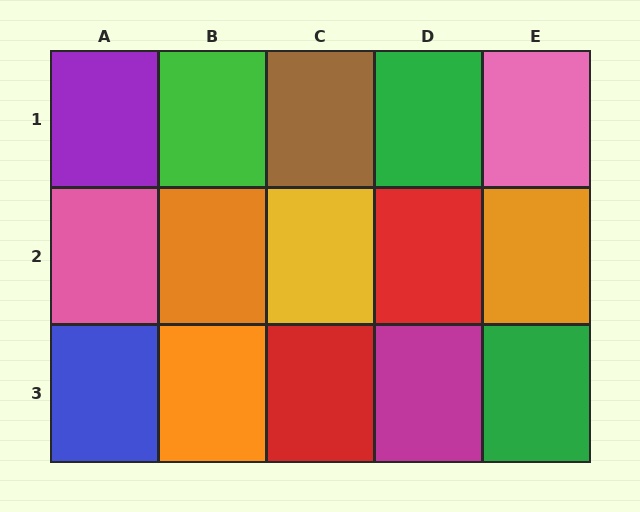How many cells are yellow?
1 cell is yellow.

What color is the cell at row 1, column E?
Pink.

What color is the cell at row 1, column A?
Purple.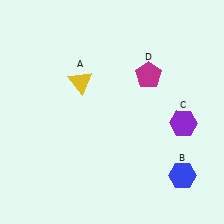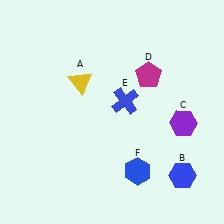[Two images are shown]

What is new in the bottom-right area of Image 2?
A blue hexagon (F) was added in the bottom-right area of Image 2.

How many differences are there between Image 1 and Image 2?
There are 2 differences between the two images.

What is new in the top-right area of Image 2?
A blue cross (E) was added in the top-right area of Image 2.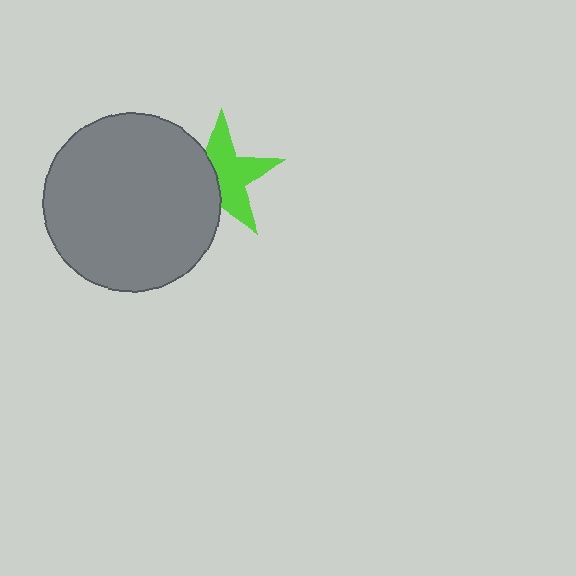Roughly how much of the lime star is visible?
About half of it is visible (roughly 59%).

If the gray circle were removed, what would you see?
You would see the complete lime star.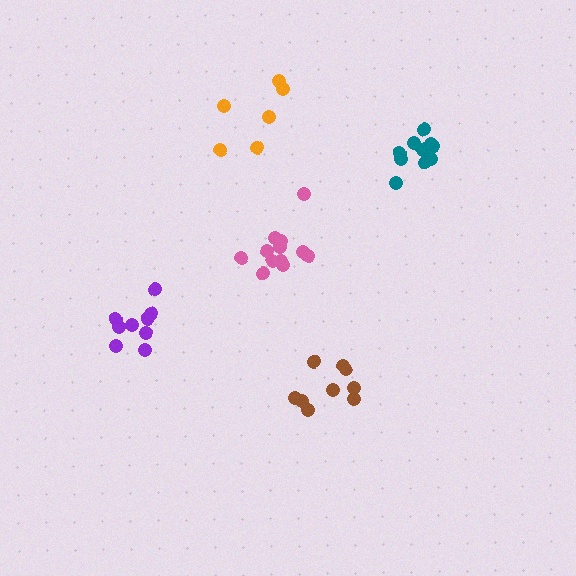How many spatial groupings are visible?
There are 5 spatial groupings.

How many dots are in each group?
Group 1: 9 dots, Group 2: 9 dots, Group 3: 12 dots, Group 4: 11 dots, Group 5: 6 dots (47 total).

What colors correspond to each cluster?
The clusters are colored: purple, brown, pink, teal, orange.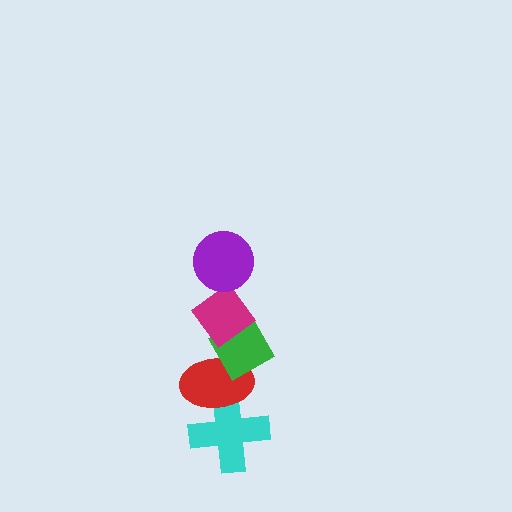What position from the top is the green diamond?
The green diamond is 3rd from the top.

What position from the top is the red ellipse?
The red ellipse is 4th from the top.